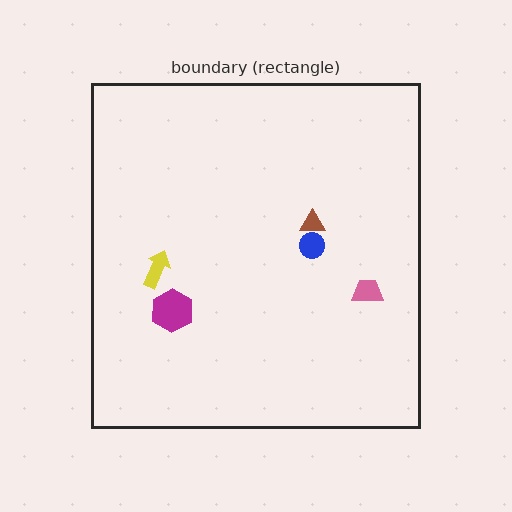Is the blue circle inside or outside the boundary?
Inside.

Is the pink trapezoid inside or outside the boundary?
Inside.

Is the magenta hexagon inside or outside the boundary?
Inside.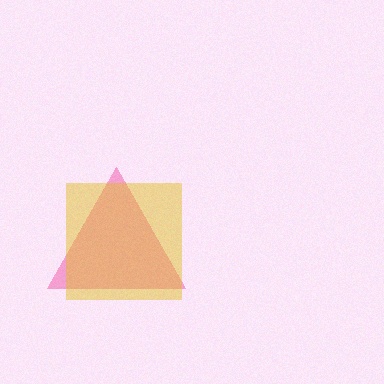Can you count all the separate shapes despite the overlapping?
Yes, there are 2 separate shapes.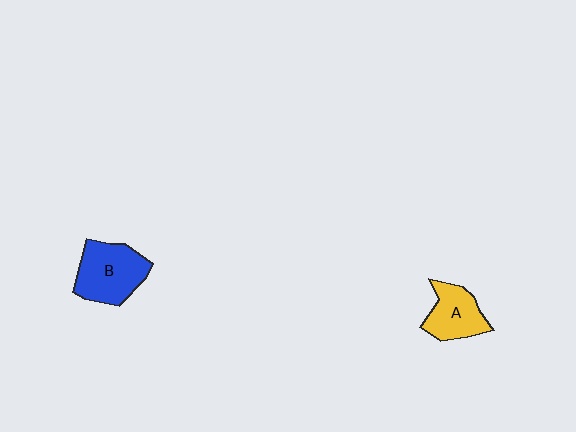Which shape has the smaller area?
Shape A (yellow).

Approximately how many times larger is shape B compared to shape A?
Approximately 1.4 times.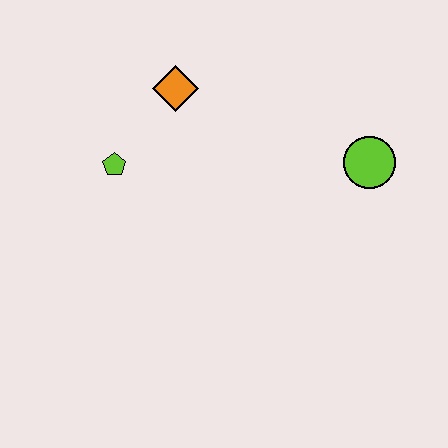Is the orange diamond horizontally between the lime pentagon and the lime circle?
Yes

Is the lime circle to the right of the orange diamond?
Yes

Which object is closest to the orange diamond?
The lime pentagon is closest to the orange diamond.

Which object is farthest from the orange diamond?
The lime circle is farthest from the orange diamond.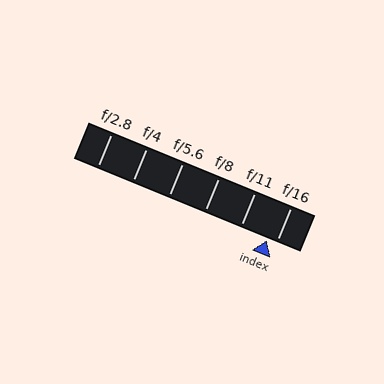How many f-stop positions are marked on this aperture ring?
There are 6 f-stop positions marked.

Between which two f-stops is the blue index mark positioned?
The index mark is between f/11 and f/16.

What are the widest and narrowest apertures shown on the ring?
The widest aperture shown is f/2.8 and the narrowest is f/16.